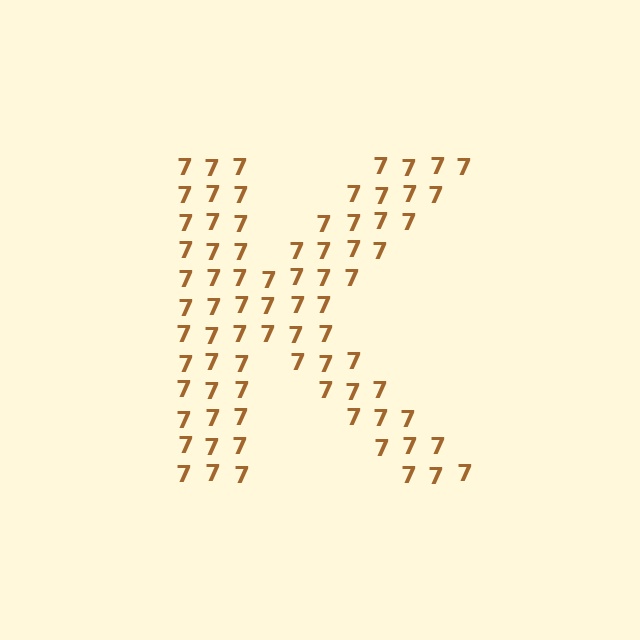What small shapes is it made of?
It is made of small digit 7's.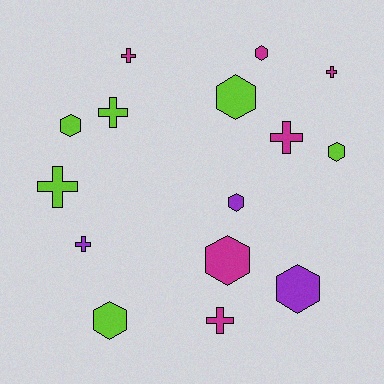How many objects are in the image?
There are 15 objects.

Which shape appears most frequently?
Hexagon, with 8 objects.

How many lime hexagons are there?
There are 4 lime hexagons.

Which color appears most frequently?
Magenta, with 6 objects.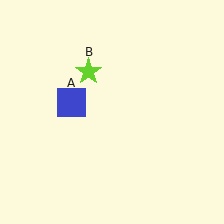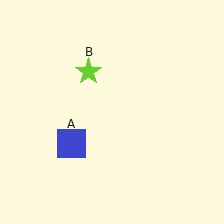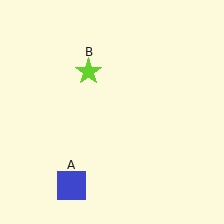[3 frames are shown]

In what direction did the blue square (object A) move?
The blue square (object A) moved down.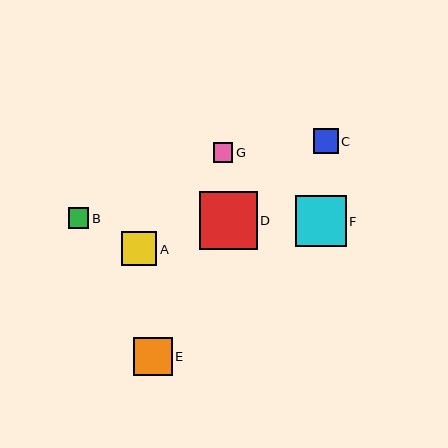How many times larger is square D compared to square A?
Square D is approximately 1.7 times the size of square A.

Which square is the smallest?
Square G is the smallest with a size of approximately 20 pixels.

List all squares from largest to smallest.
From largest to smallest: D, F, E, A, C, B, G.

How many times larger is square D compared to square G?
Square D is approximately 2.9 times the size of square G.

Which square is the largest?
Square D is the largest with a size of approximately 58 pixels.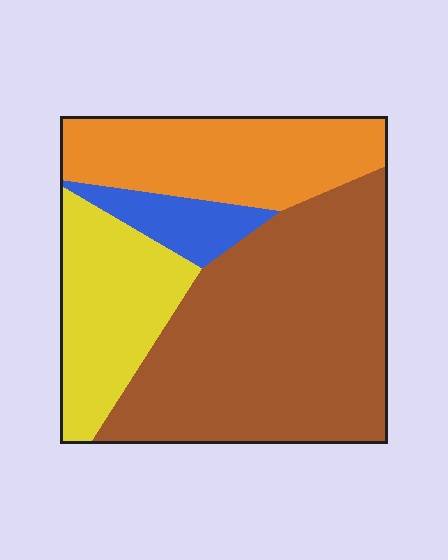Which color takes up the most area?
Brown, at roughly 50%.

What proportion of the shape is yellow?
Yellow covers about 20% of the shape.